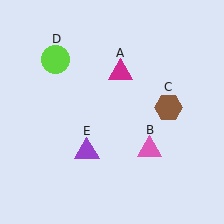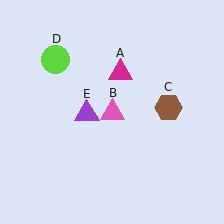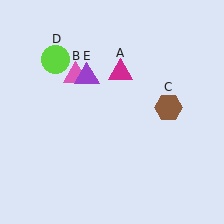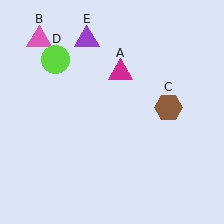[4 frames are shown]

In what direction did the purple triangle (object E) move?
The purple triangle (object E) moved up.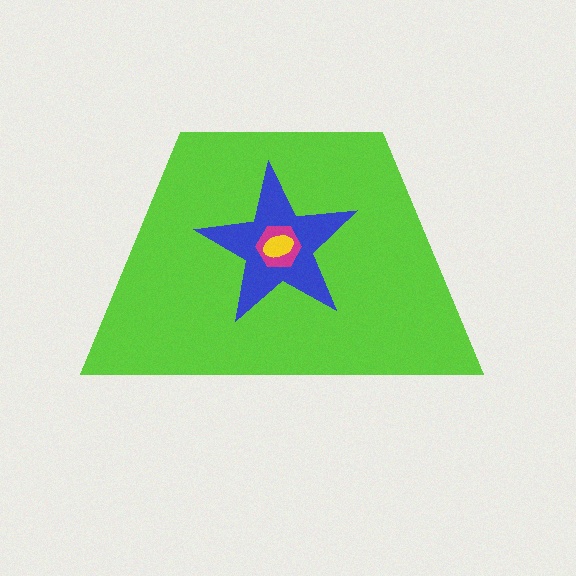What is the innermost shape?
The yellow ellipse.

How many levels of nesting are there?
4.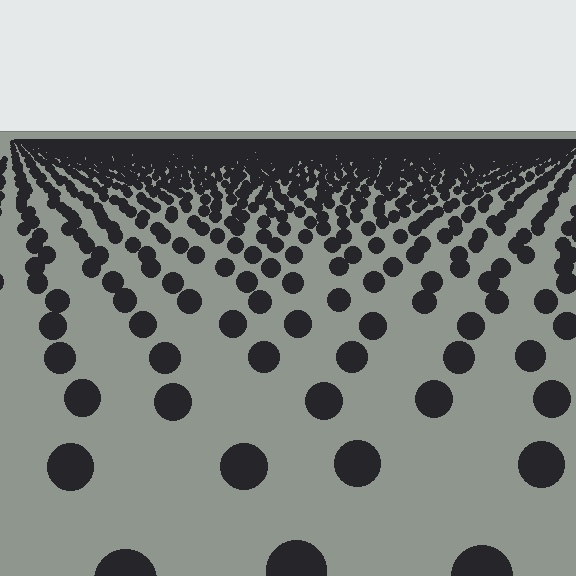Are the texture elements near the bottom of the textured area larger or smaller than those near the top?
Larger. Near the bottom, elements are closer to the viewer and appear at a bigger on-screen size.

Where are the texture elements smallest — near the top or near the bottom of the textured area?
Near the top.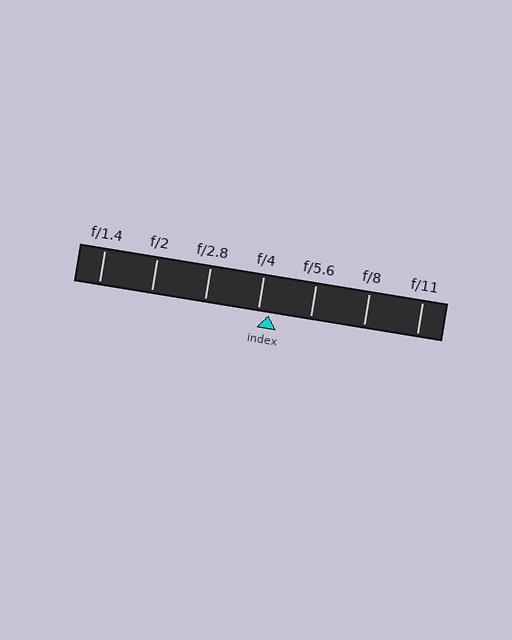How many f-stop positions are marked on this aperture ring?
There are 7 f-stop positions marked.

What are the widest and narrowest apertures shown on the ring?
The widest aperture shown is f/1.4 and the narrowest is f/11.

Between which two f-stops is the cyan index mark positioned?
The index mark is between f/4 and f/5.6.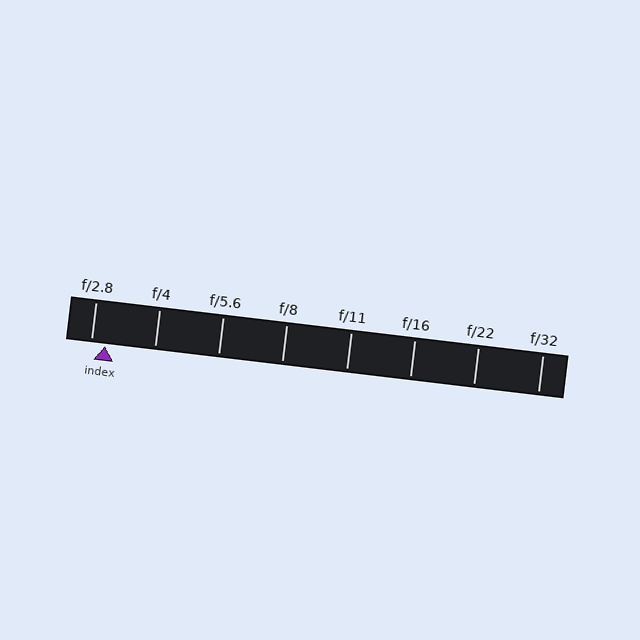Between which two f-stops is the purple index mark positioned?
The index mark is between f/2.8 and f/4.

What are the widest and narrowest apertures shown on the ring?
The widest aperture shown is f/2.8 and the narrowest is f/32.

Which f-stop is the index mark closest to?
The index mark is closest to f/2.8.